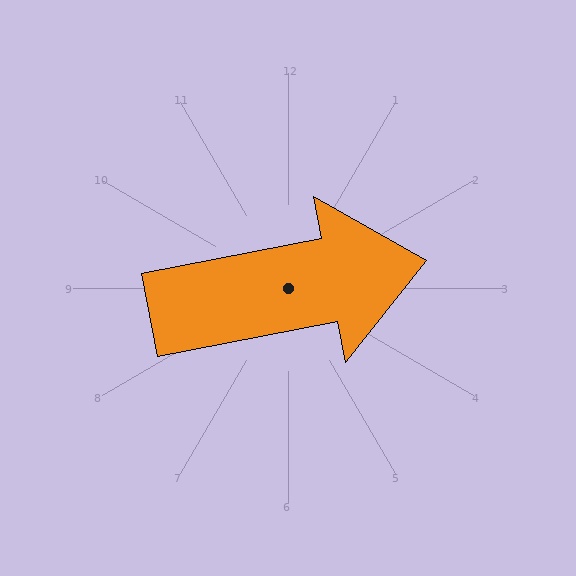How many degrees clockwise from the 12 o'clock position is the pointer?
Approximately 79 degrees.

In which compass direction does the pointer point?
East.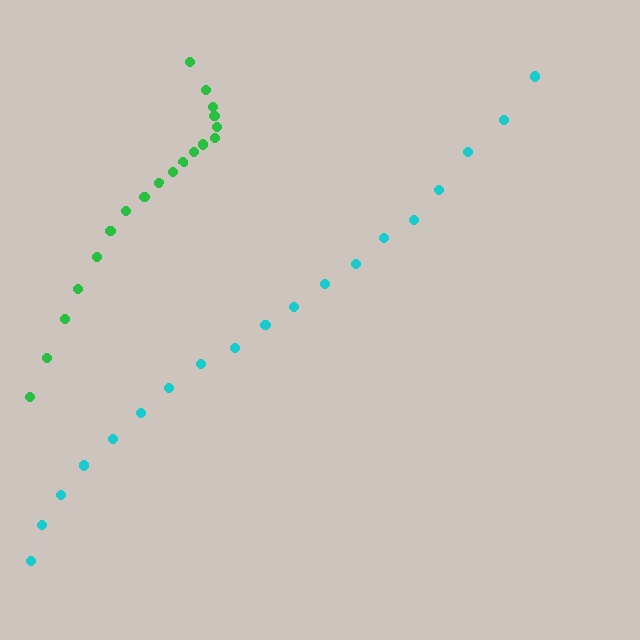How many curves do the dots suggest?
There are 2 distinct paths.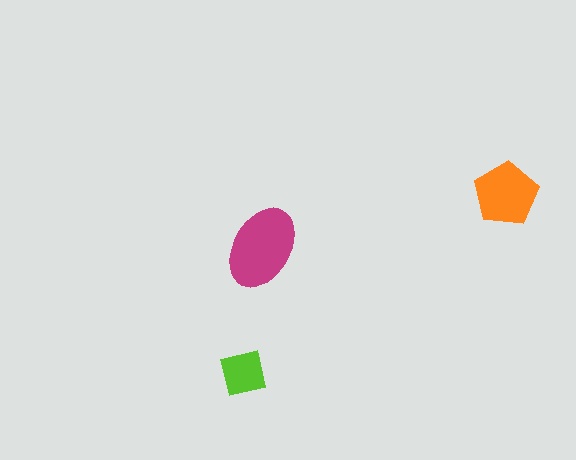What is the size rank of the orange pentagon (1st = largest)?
2nd.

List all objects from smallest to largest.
The lime square, the orange pentagon, the magenta ellipse.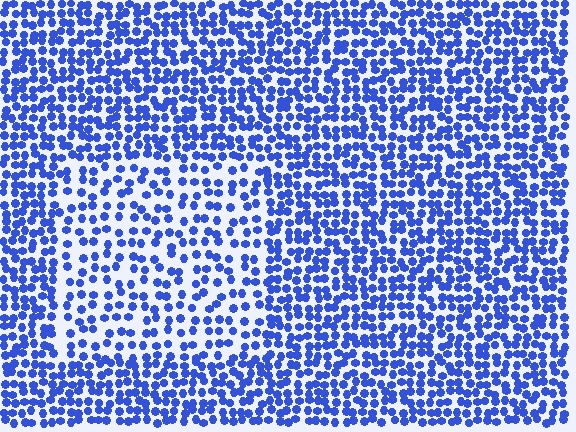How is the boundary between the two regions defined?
The boundary is defined by a change in element density (approximately 1.8x ratio). All elements are the same color, size, and shape.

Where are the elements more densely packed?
The elements are more densely packed outside the rectangle boundary.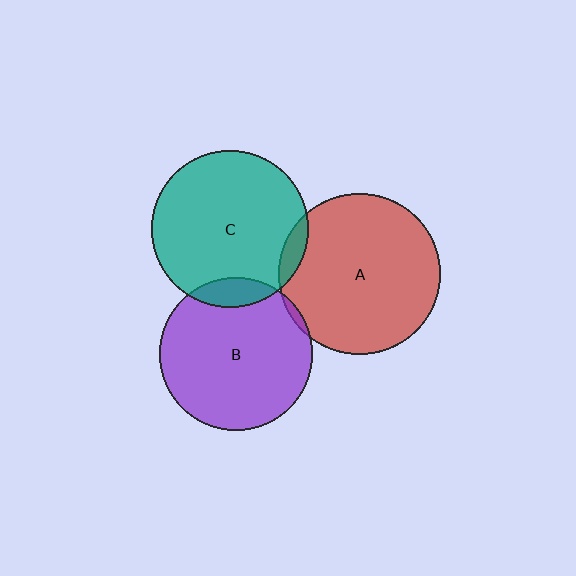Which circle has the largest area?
Circle A (red).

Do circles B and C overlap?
Yes.